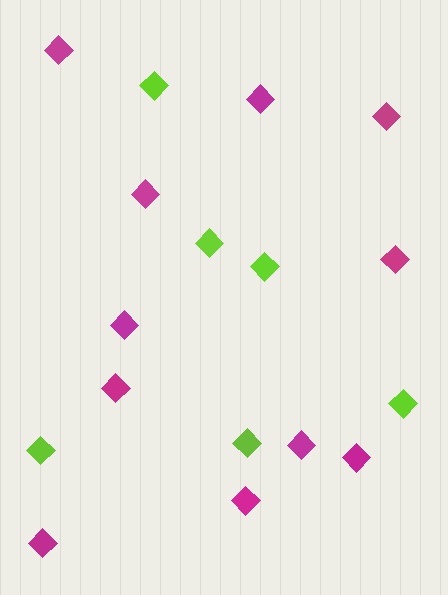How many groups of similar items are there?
There are 2 groups: one group of lime diamonds (6) and one group of magenta diamonds (11).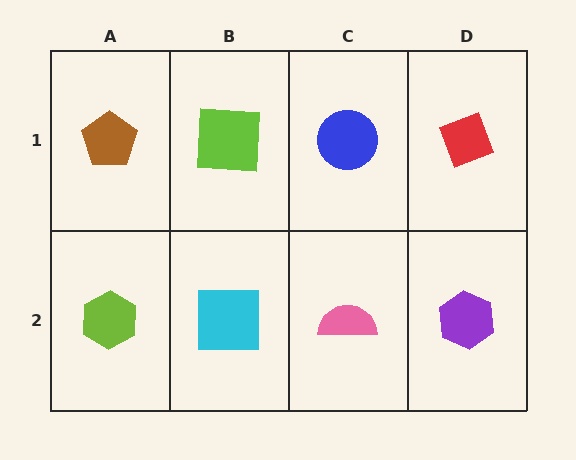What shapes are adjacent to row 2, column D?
A red diamond (row 1, column D), a pink semicircle (row 2, column C).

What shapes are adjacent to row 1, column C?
A pink semicircle (row 2, column C), a lime square (row 1, column B), a red diamond (row 1, column D).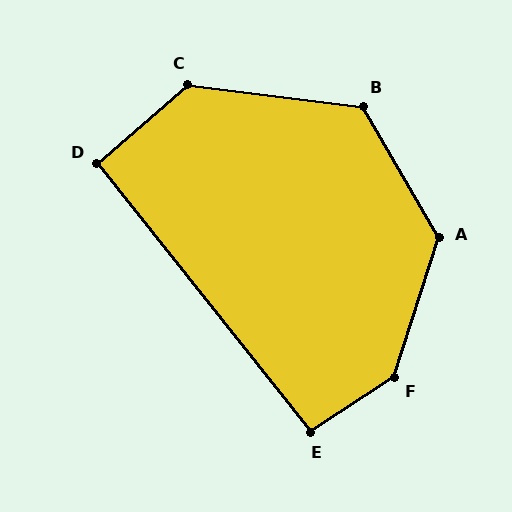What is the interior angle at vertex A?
Approximately 132 degrees (obtuse).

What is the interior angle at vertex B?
Approximately 127 degrees (obtuse).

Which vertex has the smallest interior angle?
D, at approximately 92 degrees.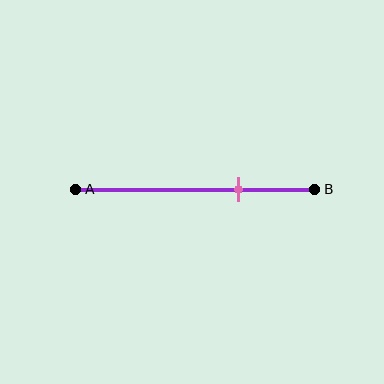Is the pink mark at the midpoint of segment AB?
No, the mark is at about 70% from A, not at the 50% midpoint.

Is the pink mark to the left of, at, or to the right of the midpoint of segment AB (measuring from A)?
The pink mark is to the right of the midpoint of segment AB.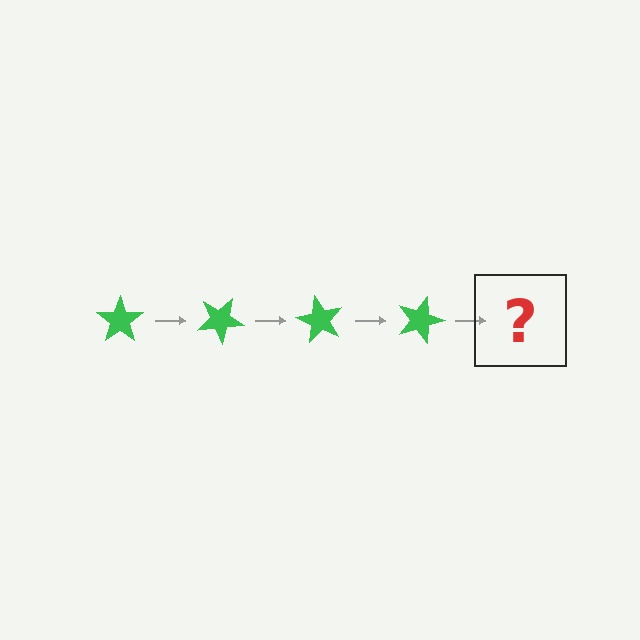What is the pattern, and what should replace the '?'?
The pattern is that the star rotates 30 degrees each step. The '?' should be a green star rotated 120 degrees.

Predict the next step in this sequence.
The next step is a green star rotated 120 degrees.